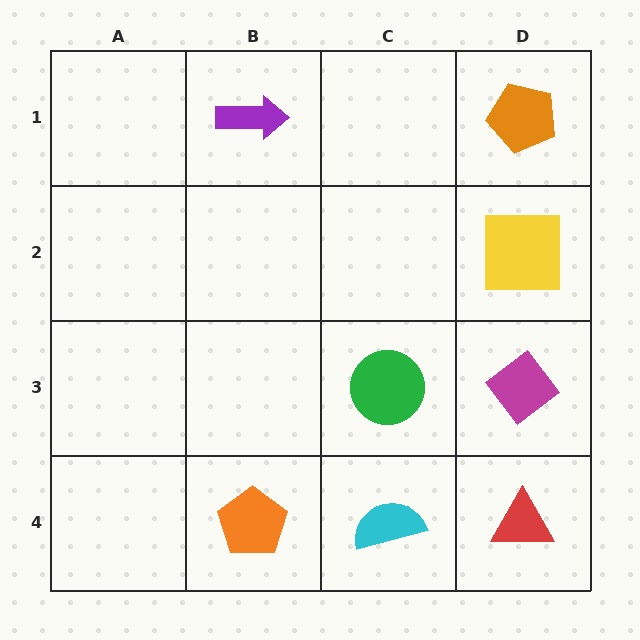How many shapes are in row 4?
3 shapes.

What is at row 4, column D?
A red triangle.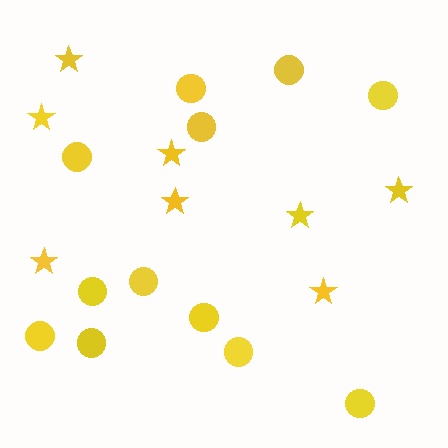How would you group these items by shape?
There are 2 groups: one group of circles (12) and one group of stars (8).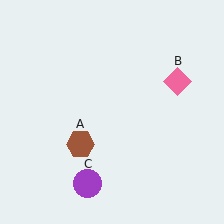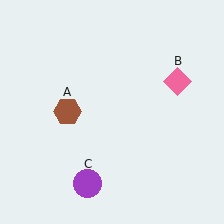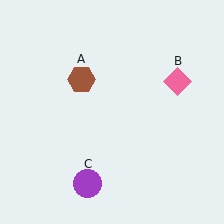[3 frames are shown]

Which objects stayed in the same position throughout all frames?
Pink diamond (object B) and purple circle (object C) remained stationary.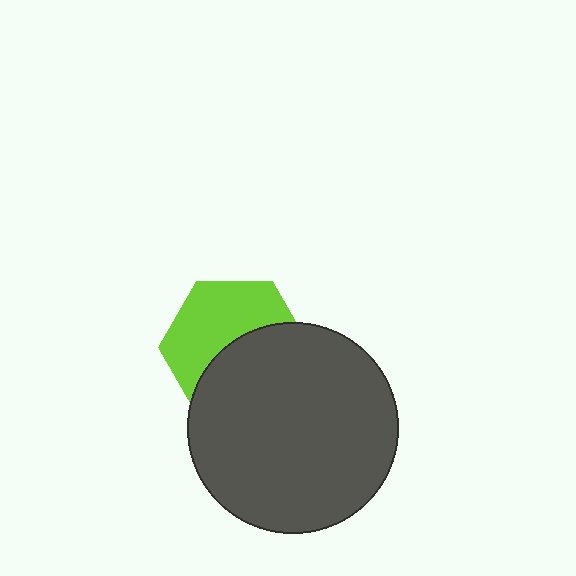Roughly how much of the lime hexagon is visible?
About half of it is visible (roughly 51%).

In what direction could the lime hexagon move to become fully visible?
The lime hexagon could move up. That would shift it out from behind the dark gray circle entirely.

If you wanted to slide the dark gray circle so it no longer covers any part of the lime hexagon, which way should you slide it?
Slide it down — that is the most direct way to separate the two shapes.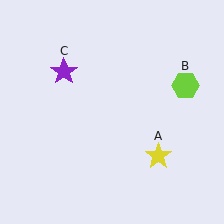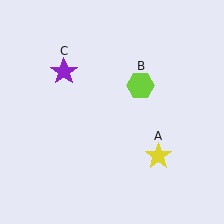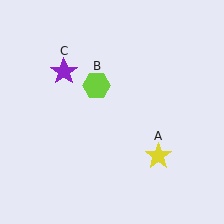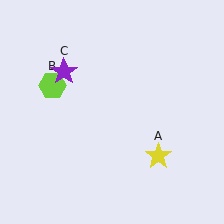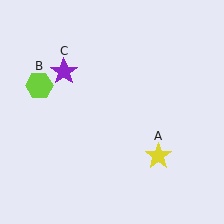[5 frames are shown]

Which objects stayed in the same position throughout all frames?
Yellow star (object A) and purple star (object C) remained stationary.